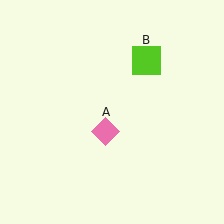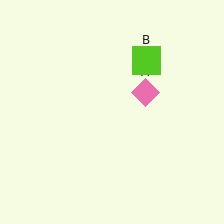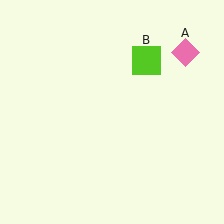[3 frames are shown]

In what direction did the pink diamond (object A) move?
The pink diamond (object A) moved up and to the right.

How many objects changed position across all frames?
1 object changed position: pink diamond (object A).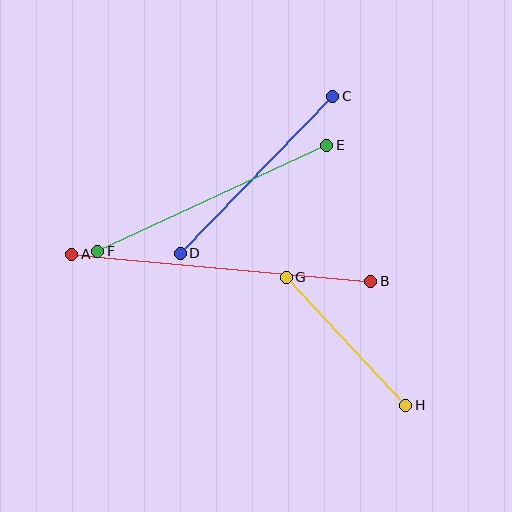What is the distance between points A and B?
The distance is approximately 300 pixels.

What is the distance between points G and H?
The distance is approximately 175 pixels.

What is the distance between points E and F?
The distance is approximately 252 pixels.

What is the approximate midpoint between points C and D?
The midpoint is at approximately (257, 175) pixels.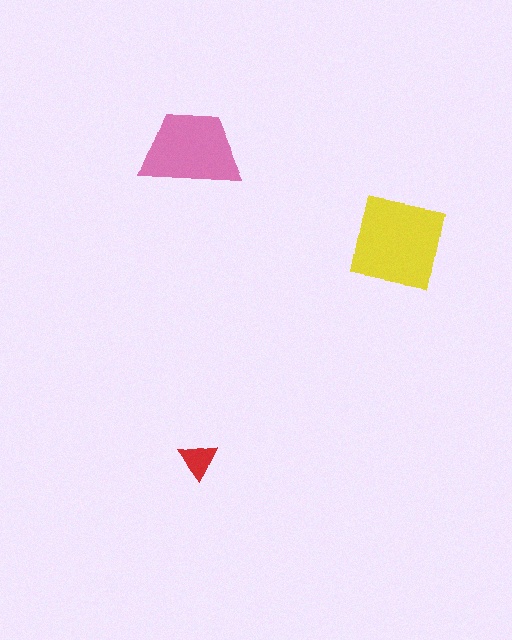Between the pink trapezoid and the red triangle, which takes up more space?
The pink trapezoid.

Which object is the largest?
The yellow square.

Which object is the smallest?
The red triangle.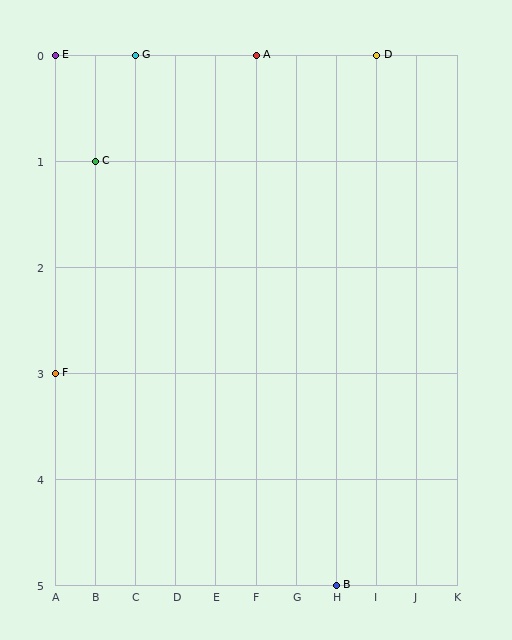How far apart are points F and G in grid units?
Points F and G are 2 columns and 3 rows apart (about 3.6 grid units diagonally).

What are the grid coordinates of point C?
Point C is at grid coordinates (B, 1).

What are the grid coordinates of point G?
Point G is at grid coordinates (C, 0).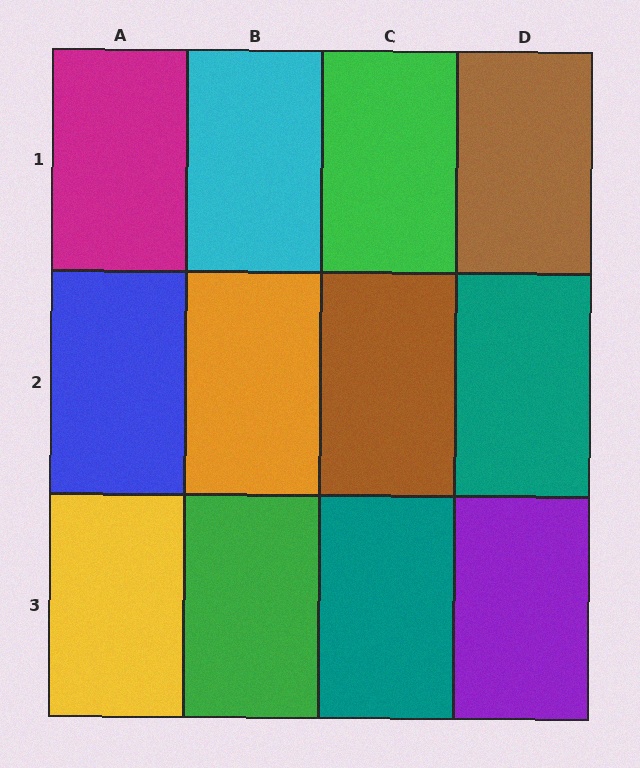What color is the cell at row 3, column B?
Green.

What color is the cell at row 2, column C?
Brown.